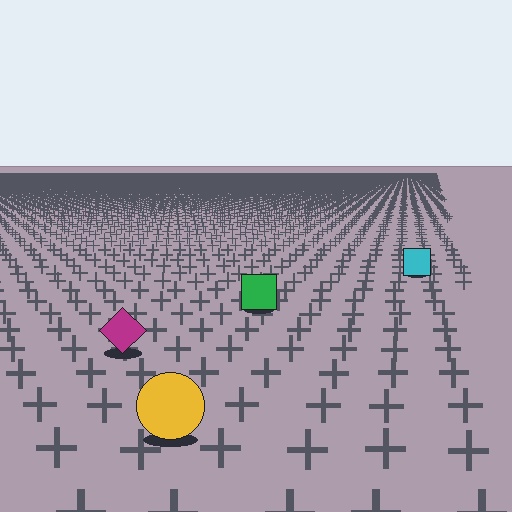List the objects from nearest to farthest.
From nearest to farthest: the yellow circle, the magenta diamond, the green square, the cyan square.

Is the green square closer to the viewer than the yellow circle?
No. The yellow circle is closer — you can tell from the texture gradient: the ground texture is coarser near it.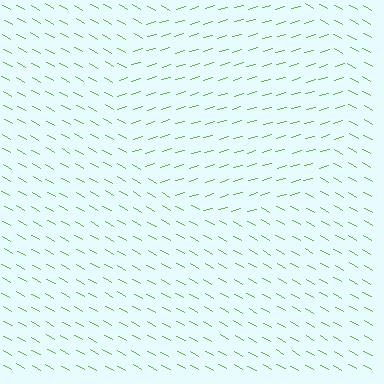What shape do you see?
I see a circle.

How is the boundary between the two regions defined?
The boundary is defined purely by a change in line orientation (approximately 45 degrees difference). All lines are the same color and thickness.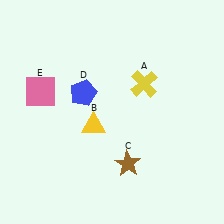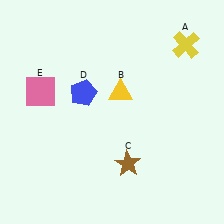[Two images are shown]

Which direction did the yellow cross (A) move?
The yellow cross (A) moved right.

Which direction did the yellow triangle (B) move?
The yellow triangle (B) moved up.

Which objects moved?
The objects that moved are: the yellow cross (A), the yellow triangle (B).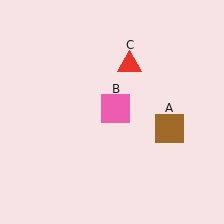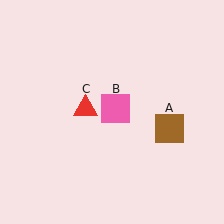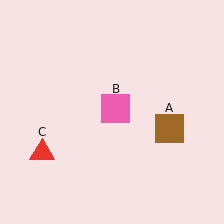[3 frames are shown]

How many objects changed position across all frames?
1 object changed position: red triangle (object C).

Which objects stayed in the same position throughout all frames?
Brown square (object A) and pink square (object B) remained stationary.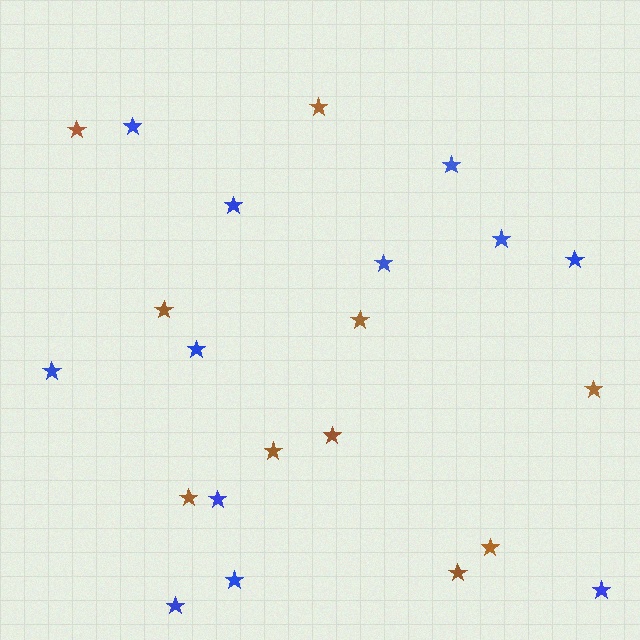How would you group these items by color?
There are 2 groups: one group of brown stars (10) and one group of blue stars (12).